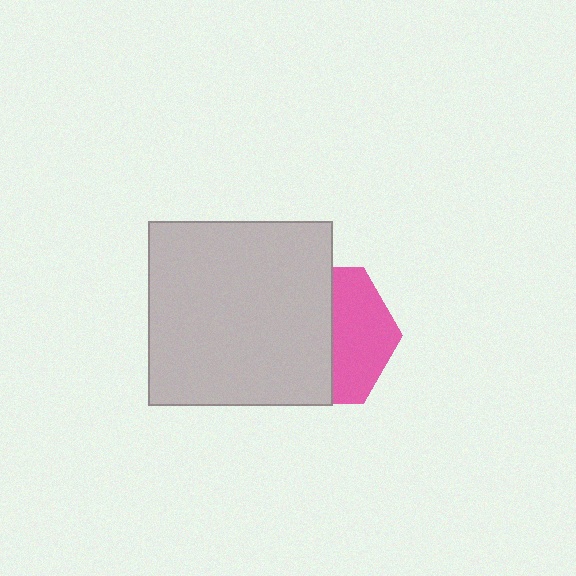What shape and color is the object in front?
The object in front is a light gray square.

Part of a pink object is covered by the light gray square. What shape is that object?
It is a hexagon.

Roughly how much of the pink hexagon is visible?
A small part of it is visible (roughly 42%).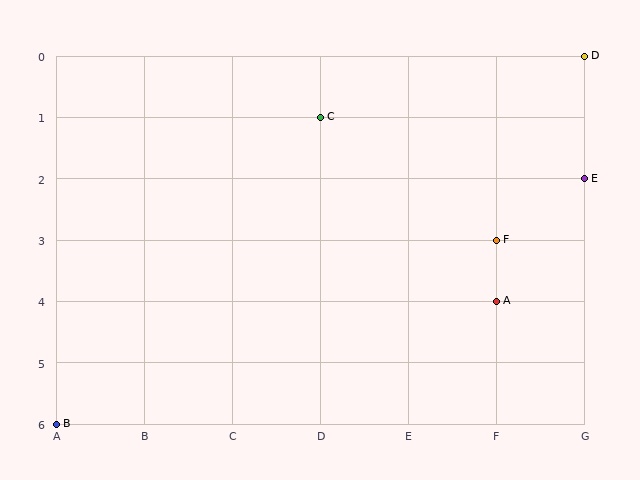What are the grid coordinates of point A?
Point A is at grid coordinates (F, 4).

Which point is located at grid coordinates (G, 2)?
Point E is at (G, 2).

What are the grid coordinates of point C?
Point C is at grid coordinates (D, 1).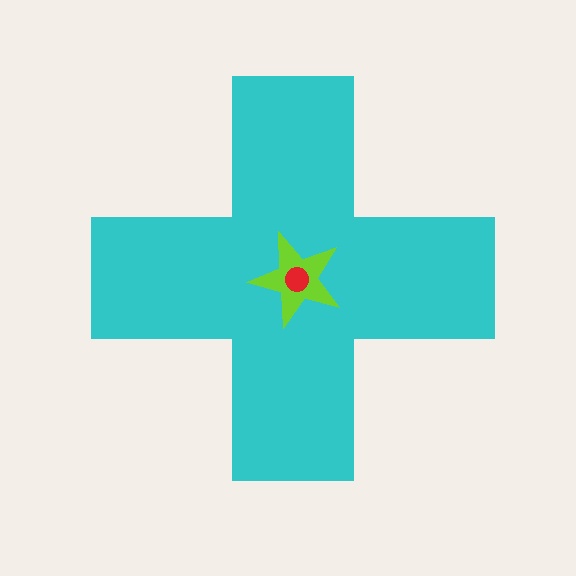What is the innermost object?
The red circle.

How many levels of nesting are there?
3.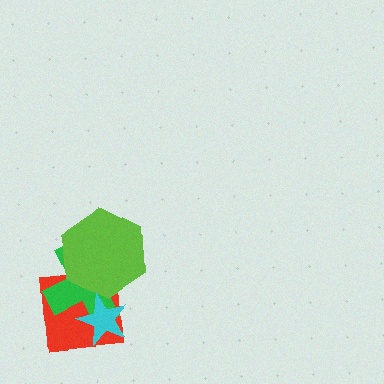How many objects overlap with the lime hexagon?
2 objects overlap with the lime hexagon.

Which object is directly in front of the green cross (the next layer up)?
The cyan star is directly in front of the green cross.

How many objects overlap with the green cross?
3 objects overlap with the green cross.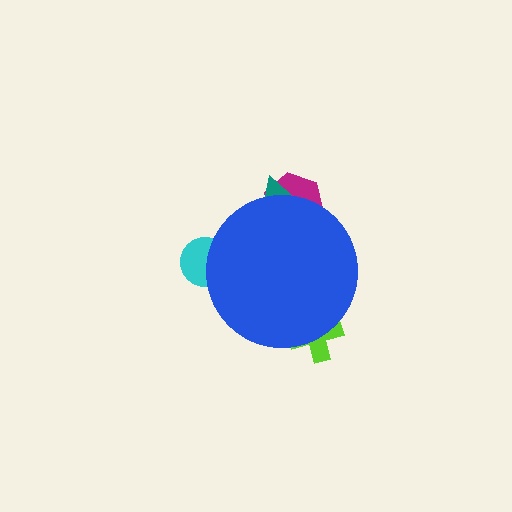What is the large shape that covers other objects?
A blue circle.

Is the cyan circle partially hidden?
Yes, the cyan circle is partially hidden behind the blue circle.